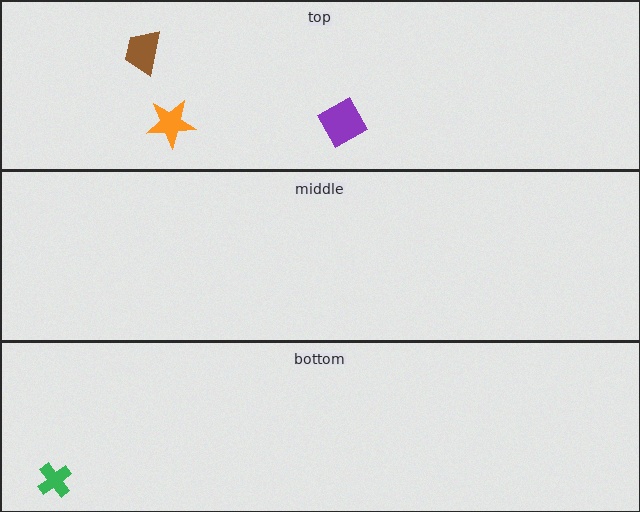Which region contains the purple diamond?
The top region.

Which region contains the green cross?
The bottom region.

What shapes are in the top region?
The purple diamond, the orange star, the brown trapezoid.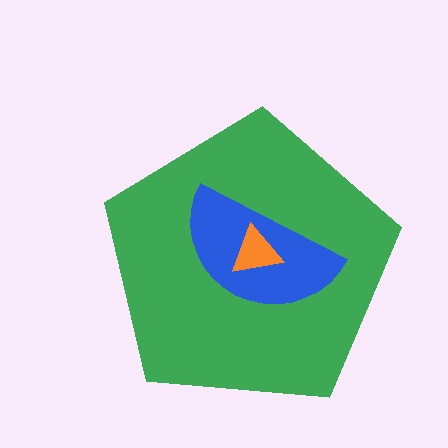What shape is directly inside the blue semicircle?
The orange triangle.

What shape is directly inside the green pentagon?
The blue semicircle.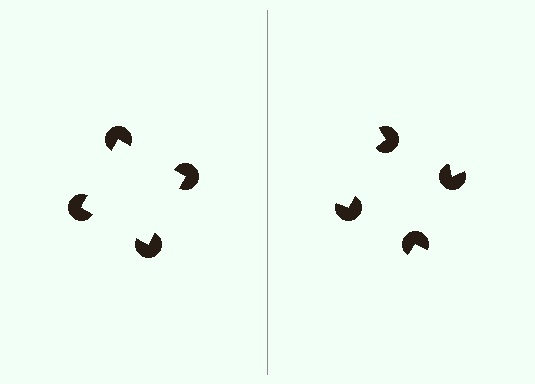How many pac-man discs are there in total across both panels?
8 — 4 on each side.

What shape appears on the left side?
An illusory square.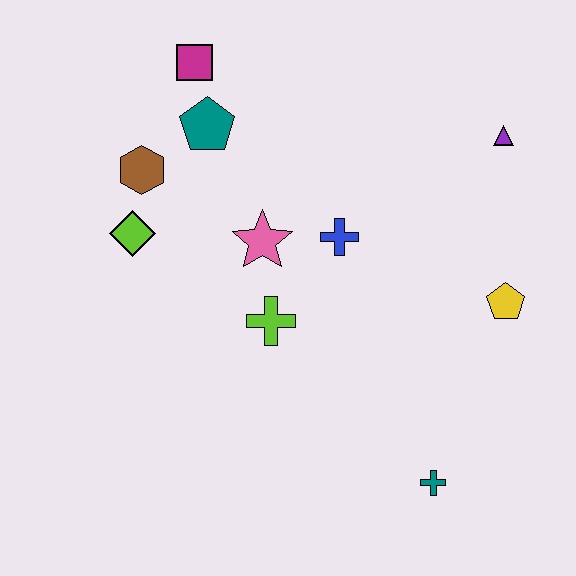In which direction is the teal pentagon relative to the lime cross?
The teal pentagon is above the lime cross.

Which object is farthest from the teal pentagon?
The teal cross is farthest from the teal pentagon.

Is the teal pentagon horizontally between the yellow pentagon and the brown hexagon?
Yes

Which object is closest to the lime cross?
The pink star is closest to the lime cross.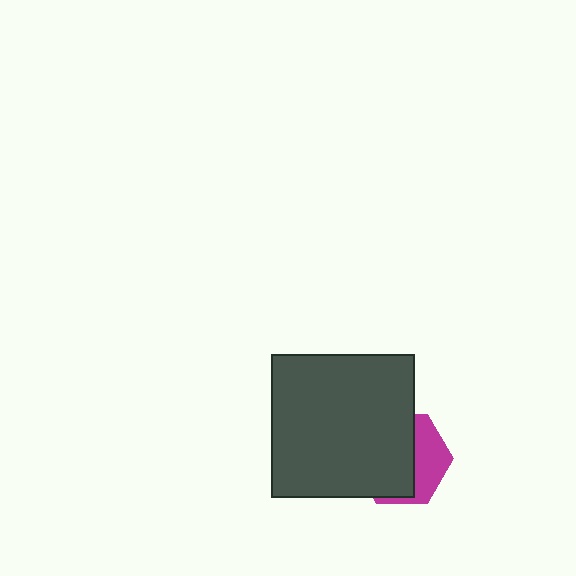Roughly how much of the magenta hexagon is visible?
A small part of it is visible (roughly 36%).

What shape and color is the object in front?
The object in front is a dark gray square.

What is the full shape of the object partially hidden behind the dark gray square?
The partially hidden object is a magenta hexagon.